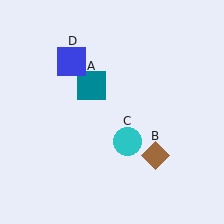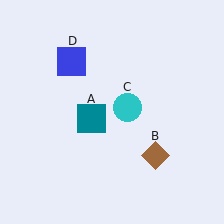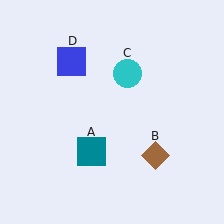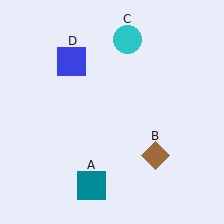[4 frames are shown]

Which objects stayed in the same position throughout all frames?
Brown diamond (object B) and blue square (object D) remained stationary.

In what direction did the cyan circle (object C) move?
The cyan circle (object C) moved up.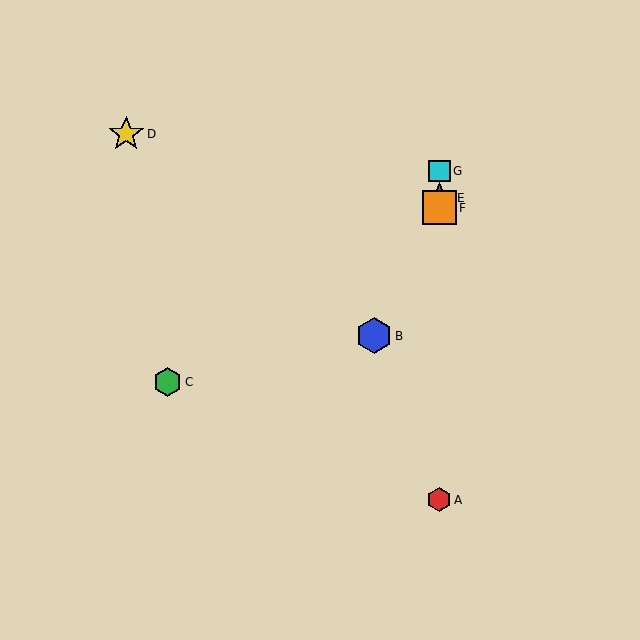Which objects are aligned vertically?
Objects A, E, F, G are aligned vertically.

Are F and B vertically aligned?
No, F is at x≈439 and B is at x≈374.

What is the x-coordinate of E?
Object E is at x≈439.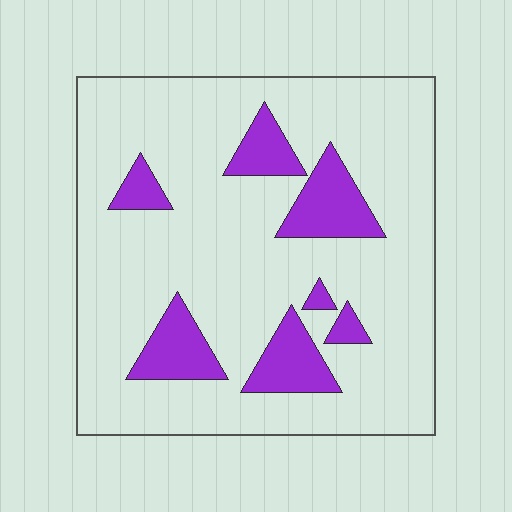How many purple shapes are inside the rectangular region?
7.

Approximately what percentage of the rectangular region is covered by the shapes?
Approximately 15%.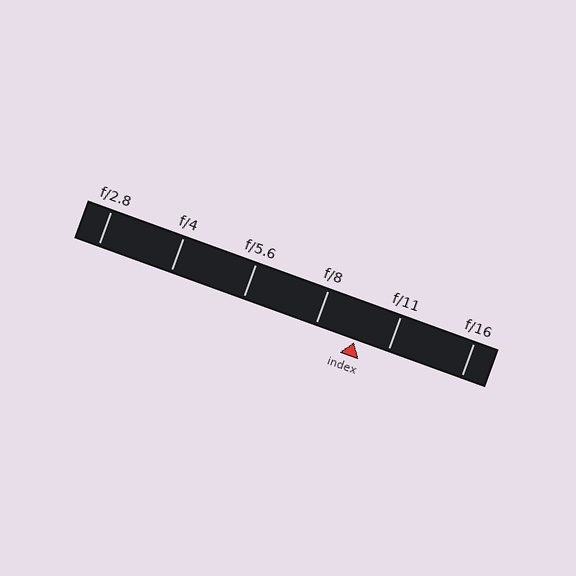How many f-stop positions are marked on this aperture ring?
There are 6 f-stop positions marked.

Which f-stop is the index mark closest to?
The index mark is closest to f/11.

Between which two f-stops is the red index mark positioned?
The index mark is between f/8 and f/11.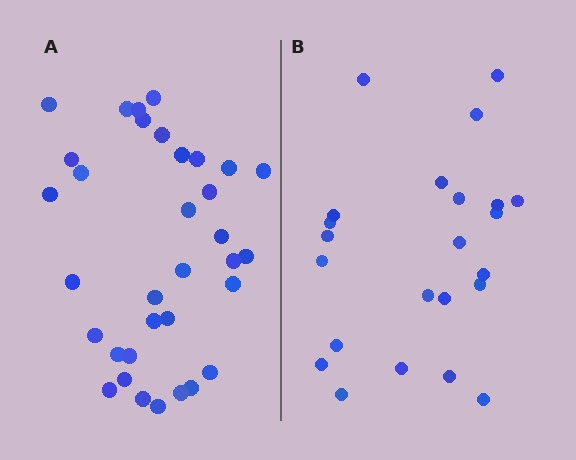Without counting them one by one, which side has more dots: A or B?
Region A (the left region) has more dots.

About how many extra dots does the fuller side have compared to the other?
Region A has roughly 12 or so more dots than region B.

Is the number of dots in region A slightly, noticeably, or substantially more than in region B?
Region A has substantially more. The ratio is roughly 1.5 to 1.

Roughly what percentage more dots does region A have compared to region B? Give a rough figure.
About 50% more.